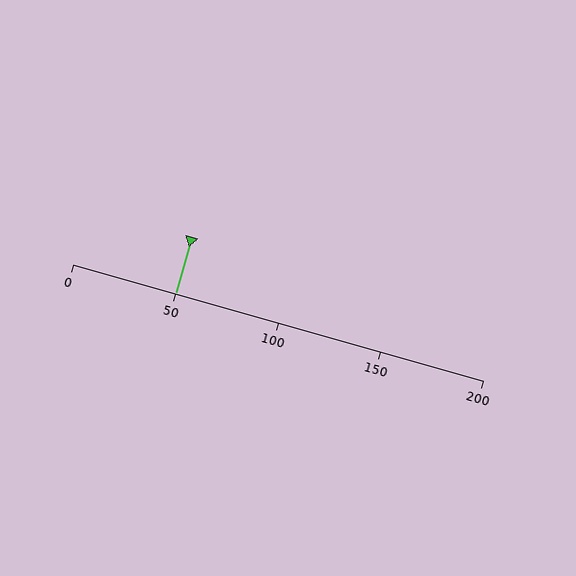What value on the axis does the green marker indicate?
The marker indicates approximately 50.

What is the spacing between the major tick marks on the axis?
The major ticks are spaced 50 apart.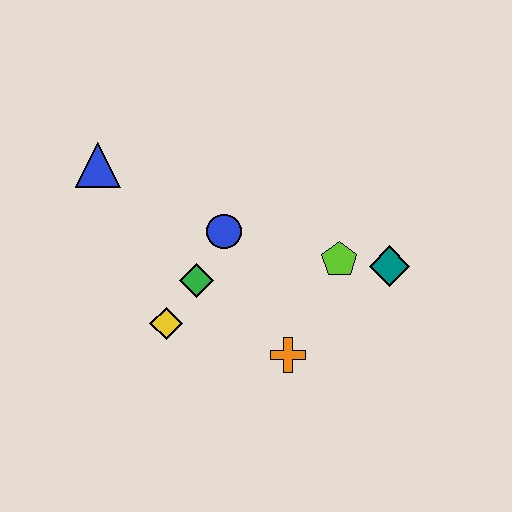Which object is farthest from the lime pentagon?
The blue triangle is farthest from the lime pentagon.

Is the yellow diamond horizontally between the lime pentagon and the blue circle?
No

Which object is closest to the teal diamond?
The lime pentagon is closest to the teal diamond.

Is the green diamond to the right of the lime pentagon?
No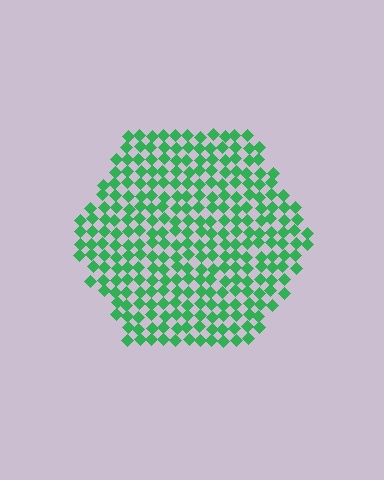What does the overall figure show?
The overall figure shows a hexagon.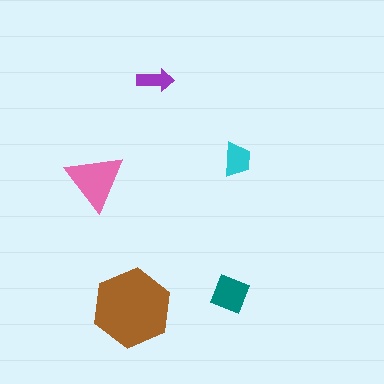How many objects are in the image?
There are 5 objects in the image.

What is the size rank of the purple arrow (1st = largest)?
5th.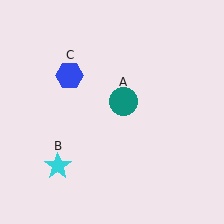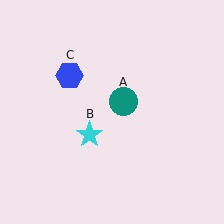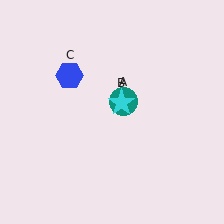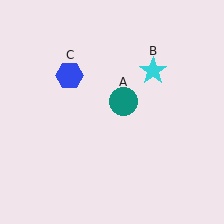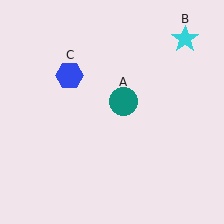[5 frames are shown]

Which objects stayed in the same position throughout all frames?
Teal circle (object A) and blue hexagon (object C) remained stationary.